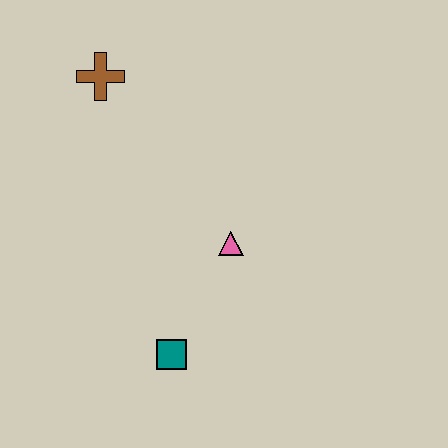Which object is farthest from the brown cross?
The teal square is farthest from the brown cross.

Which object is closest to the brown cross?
The pink triangle is closest to the brown cross.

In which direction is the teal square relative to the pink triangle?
The teal square is below the pink triangle.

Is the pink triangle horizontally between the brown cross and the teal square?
No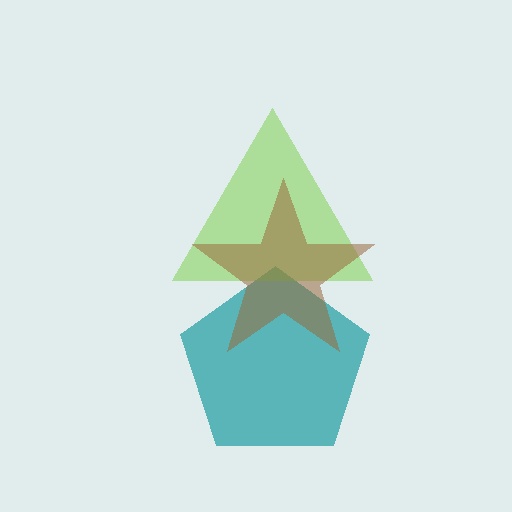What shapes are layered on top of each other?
The layered shapes are: a teal pentagon, a lime triangle, a brown star.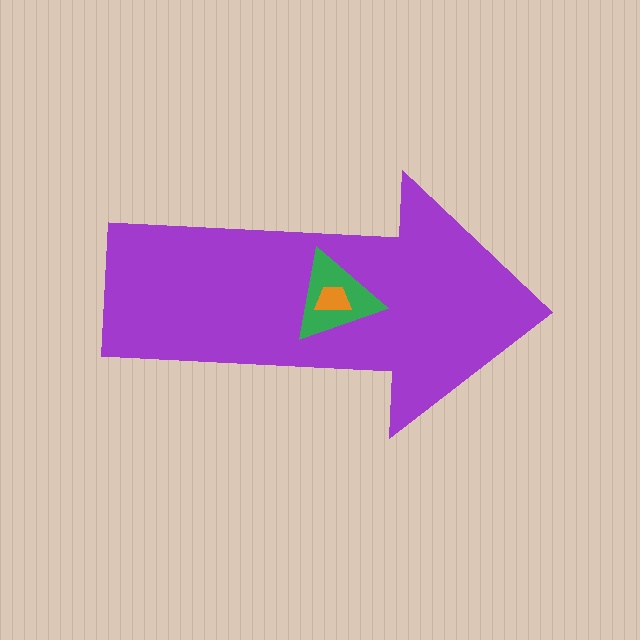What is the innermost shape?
The orange trapezoid.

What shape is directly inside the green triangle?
The orange trapezoid.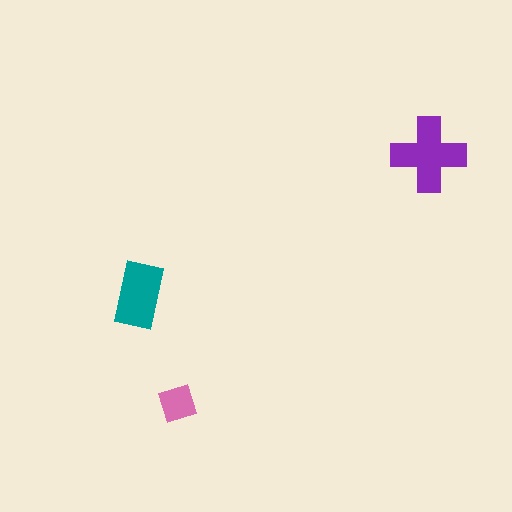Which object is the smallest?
The pink diamond.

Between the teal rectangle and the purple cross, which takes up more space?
The purple cross.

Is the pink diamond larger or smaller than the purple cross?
Smaller.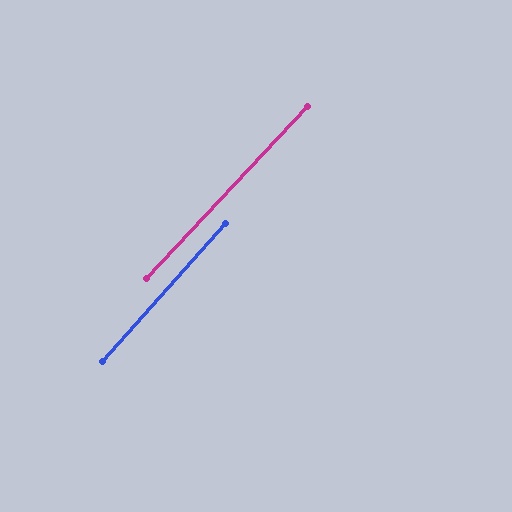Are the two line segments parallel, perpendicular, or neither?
Parallel — their directions differ by only 1.4°.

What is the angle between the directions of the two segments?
Approximately 1 degree.